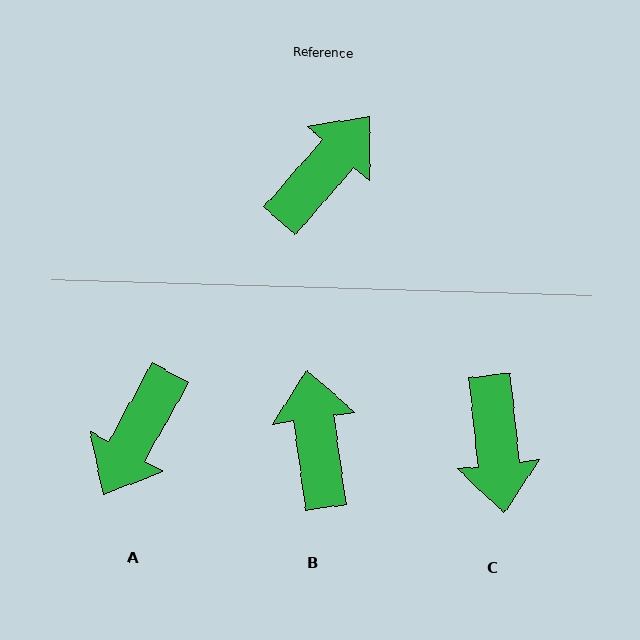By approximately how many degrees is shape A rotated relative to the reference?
Approximately 168 degrees clockwise.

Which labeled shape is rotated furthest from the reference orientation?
A, about 168 degrees away.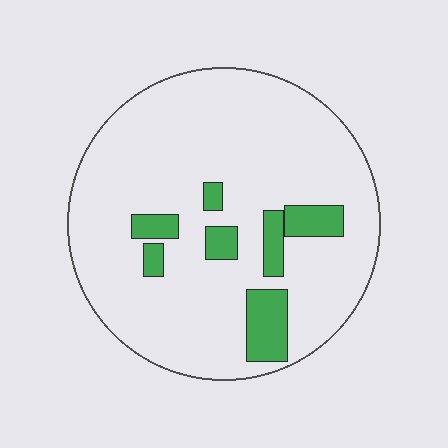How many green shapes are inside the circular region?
7.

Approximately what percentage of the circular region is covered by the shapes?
Approximately 15%.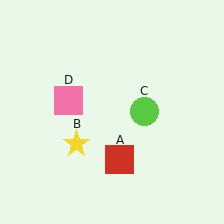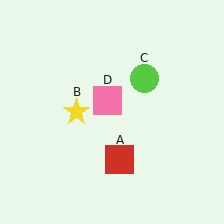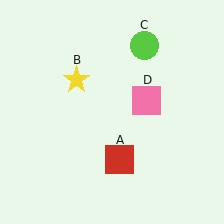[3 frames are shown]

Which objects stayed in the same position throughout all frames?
Red square (object A) remained stationary.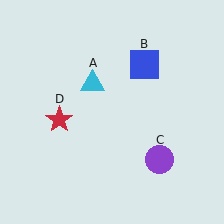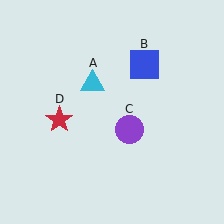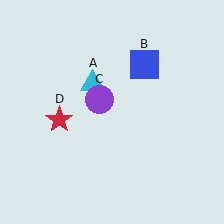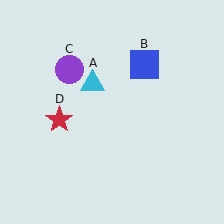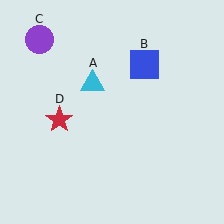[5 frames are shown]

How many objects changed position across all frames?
1 object changed position: purple circle (object C).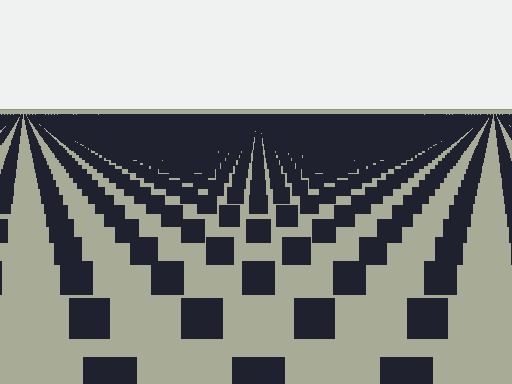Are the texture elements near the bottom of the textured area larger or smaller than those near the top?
Larger. Near the bottom, elements are closer to the viewer and appear at a bigger on-screen size.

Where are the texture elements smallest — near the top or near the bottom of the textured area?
Near the top.